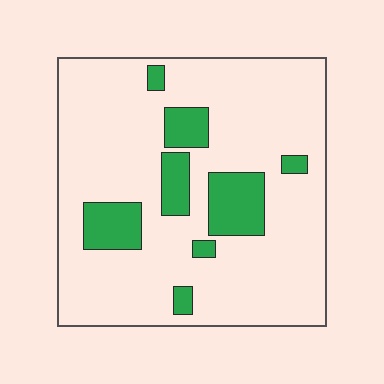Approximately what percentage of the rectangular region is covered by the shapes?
Approximately 15%.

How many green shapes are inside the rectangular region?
8.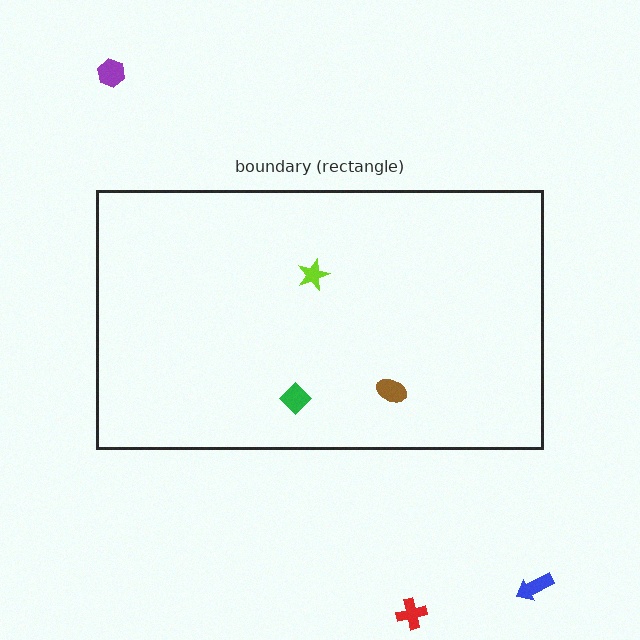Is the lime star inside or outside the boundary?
Inside.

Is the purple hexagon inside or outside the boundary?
Outside.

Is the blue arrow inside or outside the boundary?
Outside.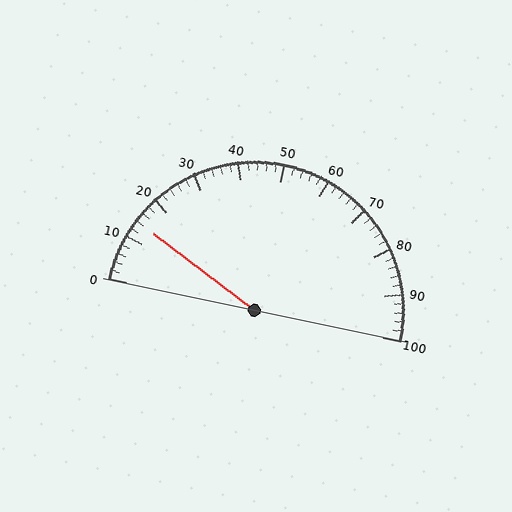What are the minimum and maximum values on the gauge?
The gauge ranges from 0 to 100.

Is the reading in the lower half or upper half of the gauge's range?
The reading is in the lower half of the range (0 to 100).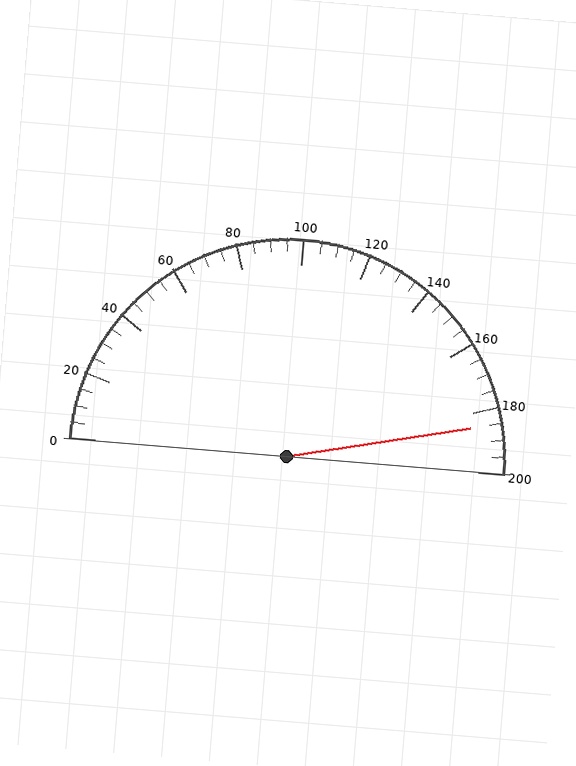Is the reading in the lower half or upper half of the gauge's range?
The reading is in the upper half of the range (0 to 200).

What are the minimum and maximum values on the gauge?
The gauge ranges from 0 to 200.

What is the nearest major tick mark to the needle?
The nearest major tick mark is 180.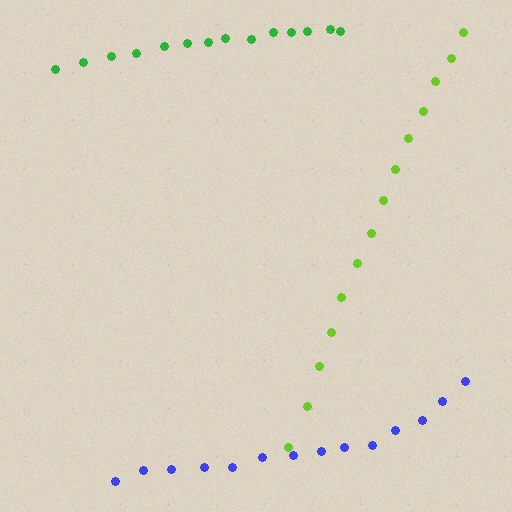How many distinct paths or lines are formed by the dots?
There are 3 distinct paths.